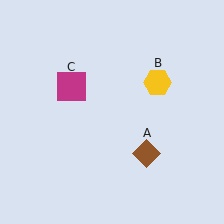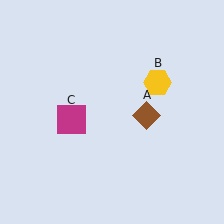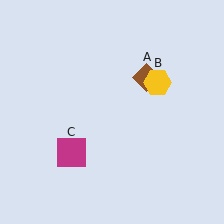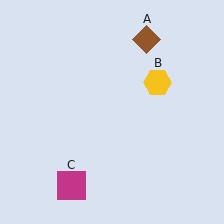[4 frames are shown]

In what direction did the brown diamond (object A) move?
The brown diamond (object A) moved up.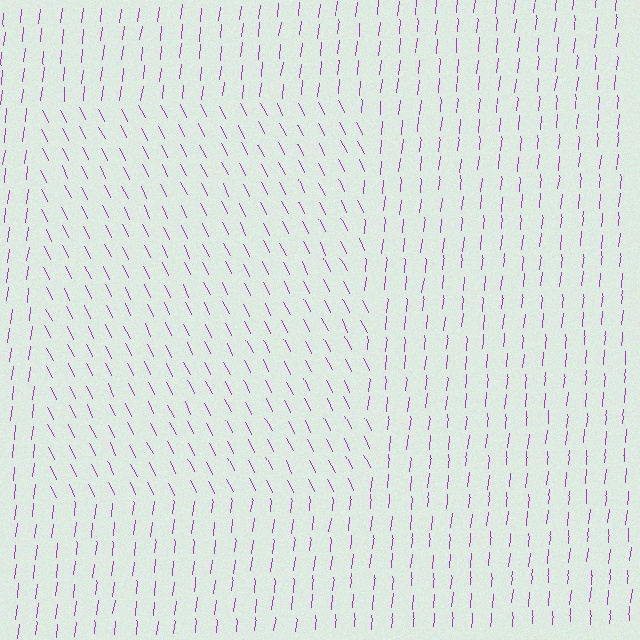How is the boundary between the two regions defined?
The boundary is defined purely by a change in line orientation (approximately 33 degrees difference). All lines are the same color and thickness.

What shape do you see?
I see a rectangle.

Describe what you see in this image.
The image is filled with small purple line segments. A rectangle region in the image has lines oriented differently from the surrounding lines, creating a visible texture boundary.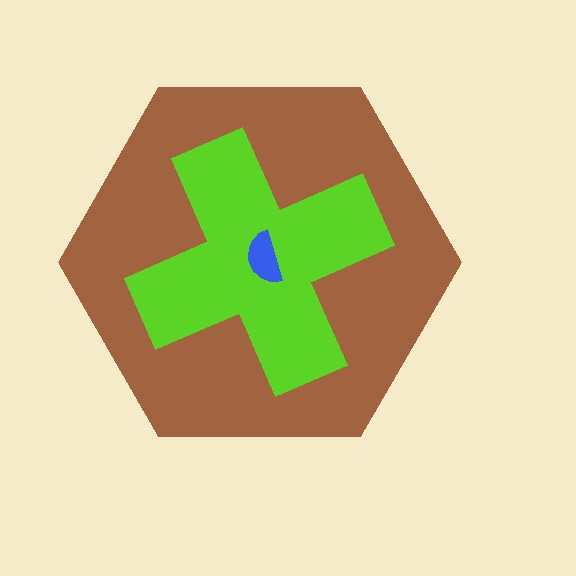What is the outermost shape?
The brown hexagon.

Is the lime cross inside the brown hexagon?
Yes.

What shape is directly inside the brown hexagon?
The lime cross.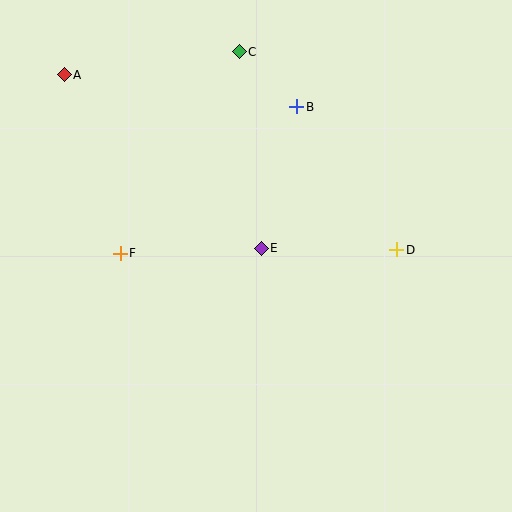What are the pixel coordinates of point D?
Point D is at (397, 250).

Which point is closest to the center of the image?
Point E at (261, 248) is closest to the center.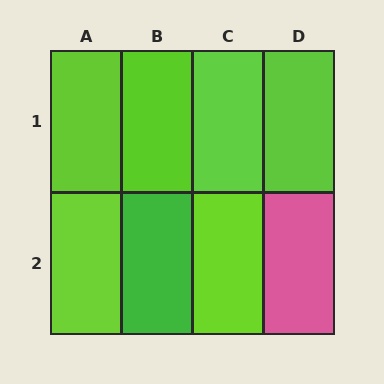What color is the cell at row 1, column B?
Lime.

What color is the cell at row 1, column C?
Lime.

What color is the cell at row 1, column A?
Lime.